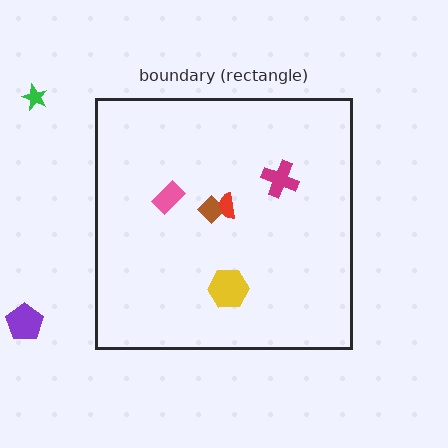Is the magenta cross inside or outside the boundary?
Inside.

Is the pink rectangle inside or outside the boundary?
Inside.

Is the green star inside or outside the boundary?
Outside.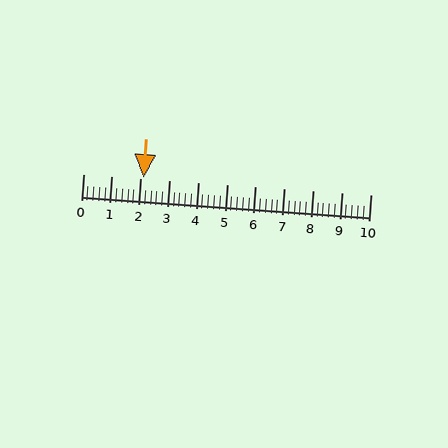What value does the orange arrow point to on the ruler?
The orange arrow points to approximately 2.1.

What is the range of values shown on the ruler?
The ruler shows values from 0 to 10.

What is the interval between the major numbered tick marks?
The major tick marks are spaced 1 units apart.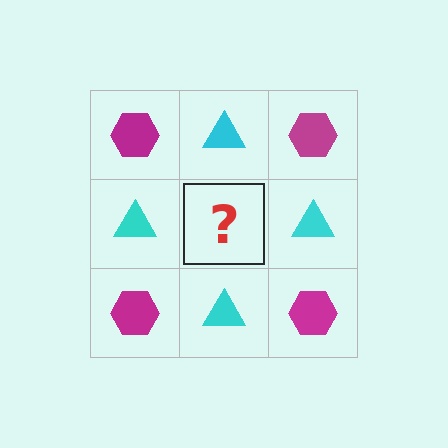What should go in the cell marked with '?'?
The missing cell should contain a magenta hexagon.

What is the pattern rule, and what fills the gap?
The rule is that it alternates magenta hexagon and cyan triangle in a checkerboard pattern. The gap should be filled with a magenta hexagon.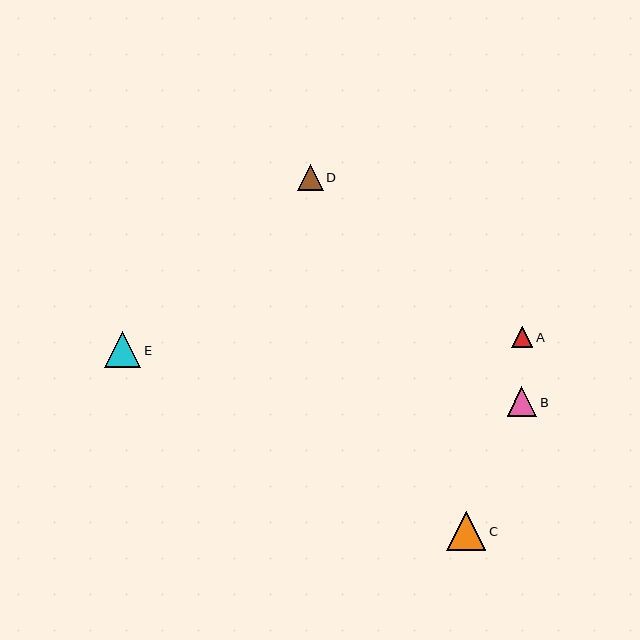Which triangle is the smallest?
Triangle A is the smallest with a size of approximately 21 pixels.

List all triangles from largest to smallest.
From largest to smallest: C, E, B, D, A.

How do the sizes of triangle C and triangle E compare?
Triangle C and triangle E are approximately the same size.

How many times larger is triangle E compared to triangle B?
Triangle E is approximately 1.2 times the size of triangle B.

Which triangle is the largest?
Triangle C is the largest with a size of approximately 39 pixels.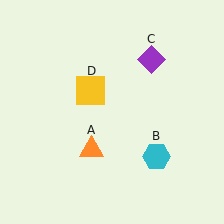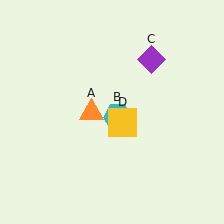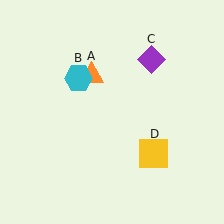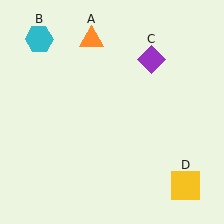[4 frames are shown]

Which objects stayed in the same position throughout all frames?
Purple diamond (object C) remained stationary.